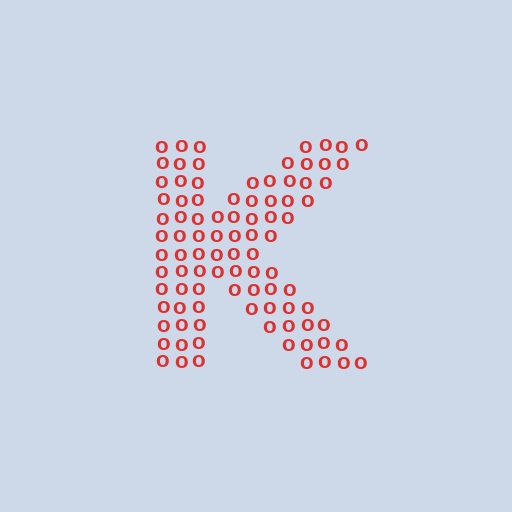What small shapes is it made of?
It is made of small letter O's.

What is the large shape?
The large shape is the letter K.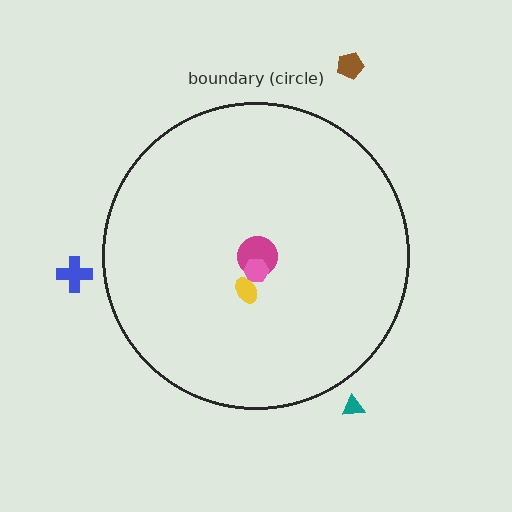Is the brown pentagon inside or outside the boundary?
Outside.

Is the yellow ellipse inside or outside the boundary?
Inside.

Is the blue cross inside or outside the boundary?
Outside.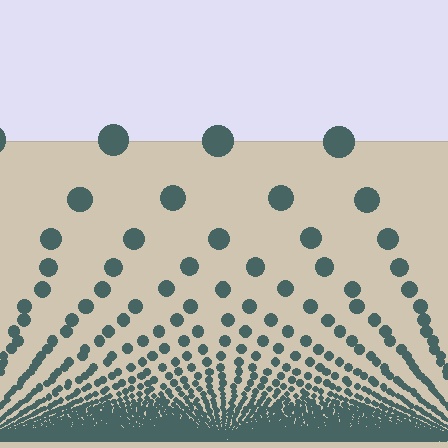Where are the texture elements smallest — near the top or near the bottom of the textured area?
Near the bottom.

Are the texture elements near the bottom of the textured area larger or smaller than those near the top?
Smaller. The gradient is inverted — elements near the bottom are smaller and denser.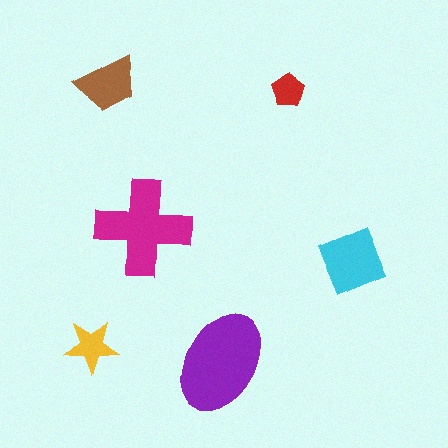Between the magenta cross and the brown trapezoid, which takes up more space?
The magenta cross.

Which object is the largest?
The purple ellipse.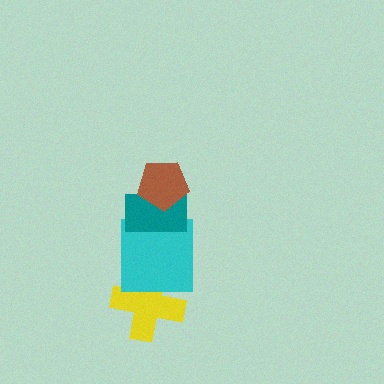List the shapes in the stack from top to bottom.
From top to bottom: the brown pentagon, the teal rectangle, the cyan square, the yellow cross.